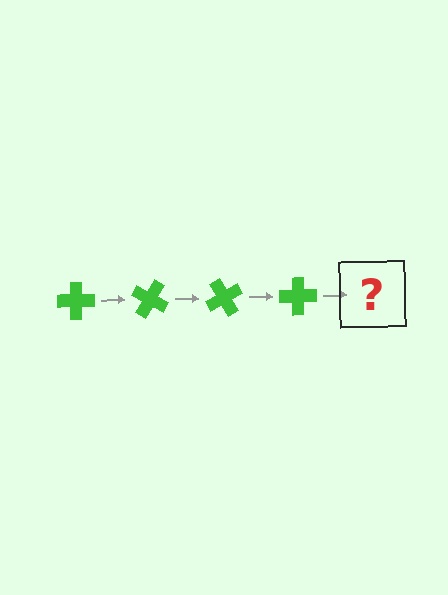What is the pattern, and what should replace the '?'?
The pattern is that the cross rotates 30 degrees each step. The '?' should be a green cross rotated 120 degrees.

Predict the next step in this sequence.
The next step is a green cross rotated 120 degrees.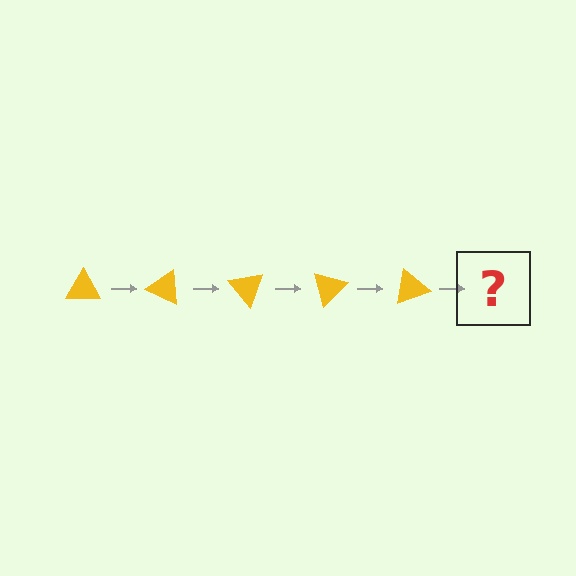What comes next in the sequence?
The next element should be a yellow triangle rotated 125 degrees.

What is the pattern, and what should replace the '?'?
The pattern is that the triangle rotates 25 degrees each step. The '?' should be a yellow triangle rotated 125 degrees.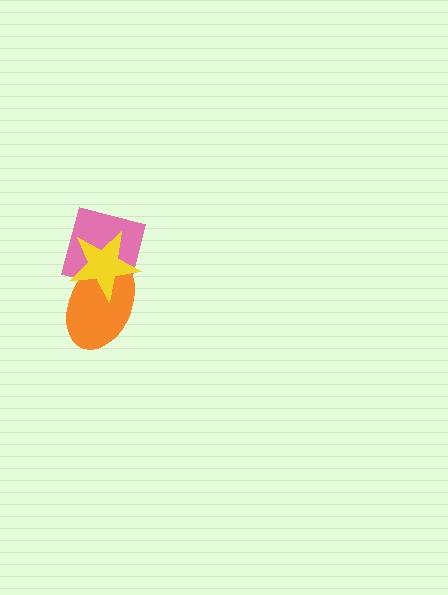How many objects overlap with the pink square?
2 objects overlap with the pink square.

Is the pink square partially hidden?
Yes, it is partially covered by another shape.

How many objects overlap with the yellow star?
2 objects overlap with the yellow star.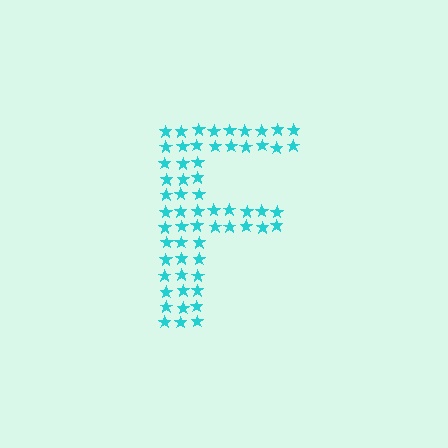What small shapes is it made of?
It is made of small stars.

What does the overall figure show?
The overall figure shows the letter F.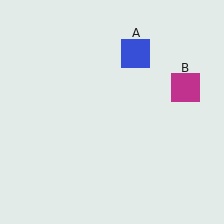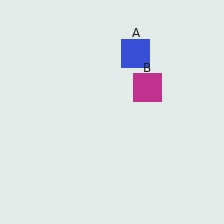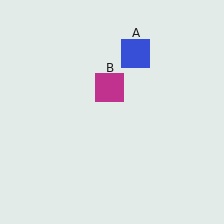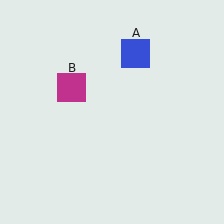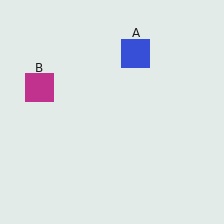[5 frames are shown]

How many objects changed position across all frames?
1 object changed position: magenta square (object B).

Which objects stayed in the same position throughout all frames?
Blue square (object A) remained stationary.